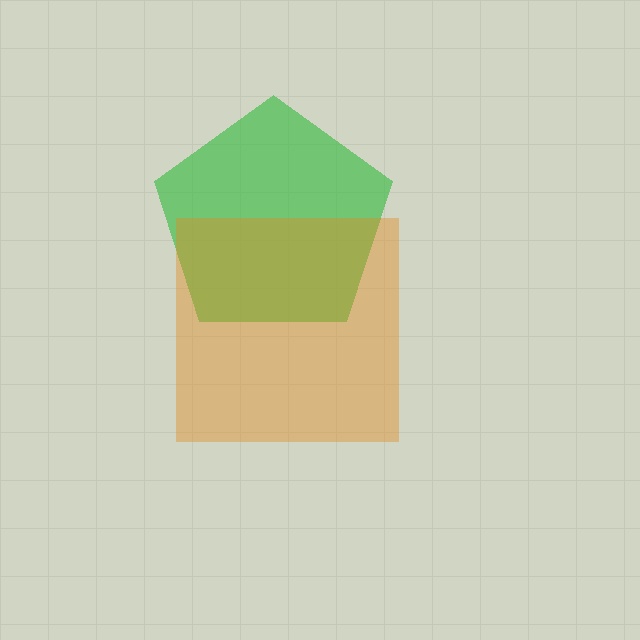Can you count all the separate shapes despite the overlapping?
Yes, there are 2 separate shapes.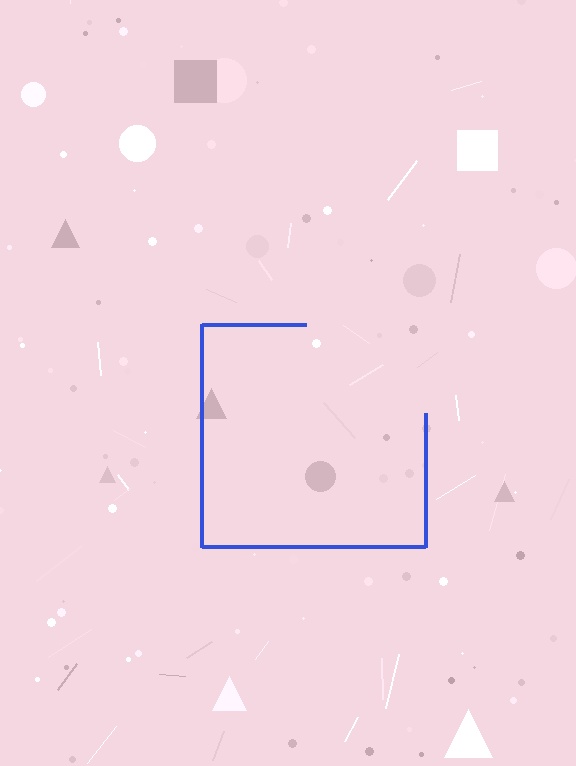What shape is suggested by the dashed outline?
The dashed outline suggests a square.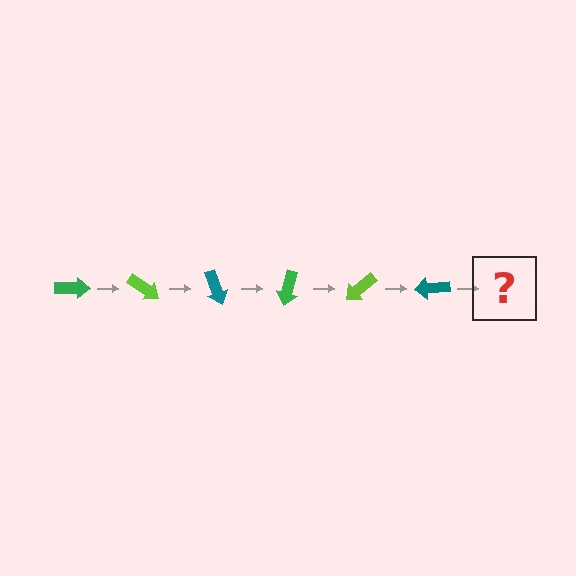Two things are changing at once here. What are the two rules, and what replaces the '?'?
The two rules are that it rotates 35 degrees each step and the color cycles through green, lime, and teal. The '?' should be a green arrow, rotated 210 degrees from the start.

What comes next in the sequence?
The next element should be a green arrow, rotated 210 degrees from the start.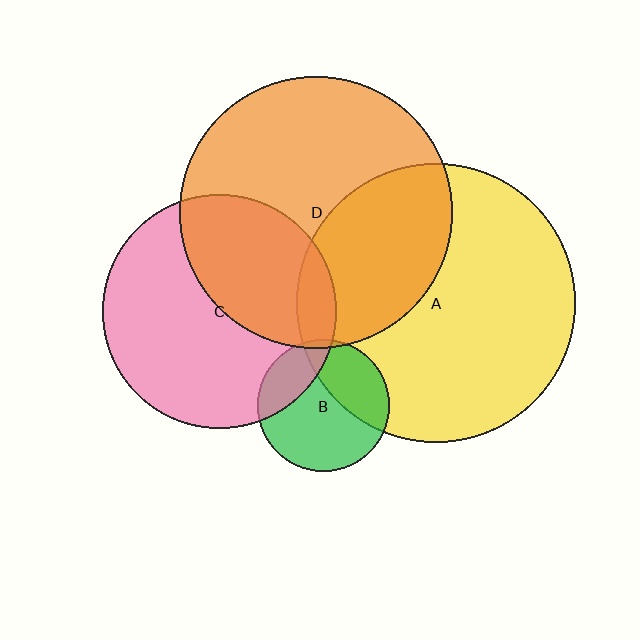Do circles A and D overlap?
Yes.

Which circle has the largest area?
Circle A (yellow).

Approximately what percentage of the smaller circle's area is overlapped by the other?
Approximately 35%.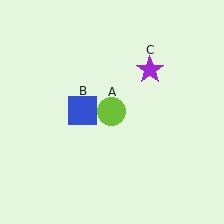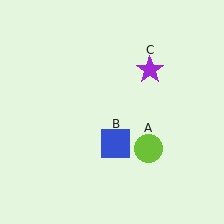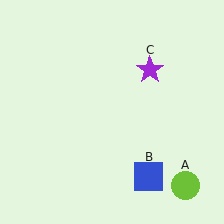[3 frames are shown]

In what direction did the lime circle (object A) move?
The lime circle (object A) moved down and to the right.